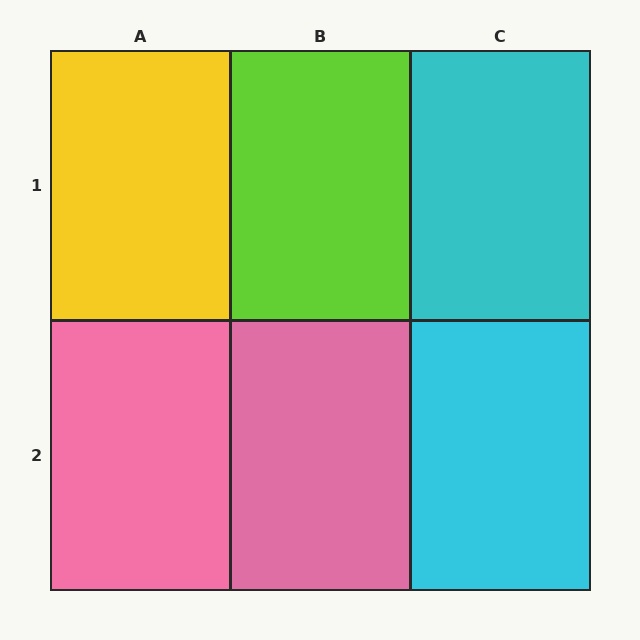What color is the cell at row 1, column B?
Lime.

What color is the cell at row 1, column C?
Cyan.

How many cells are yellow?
1 cell is yellow.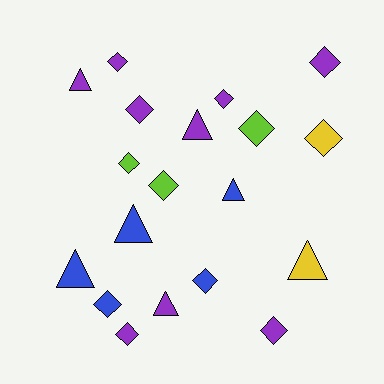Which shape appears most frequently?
Diamond, with 12 objects.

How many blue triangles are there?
There are 3 blue triangles.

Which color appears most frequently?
Purple, with 9 objects.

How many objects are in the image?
There are 19 objects.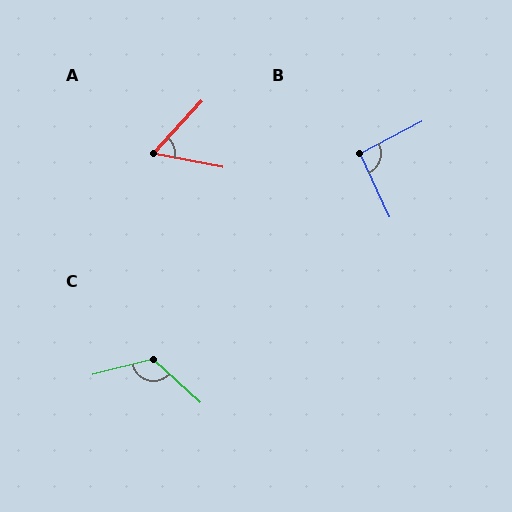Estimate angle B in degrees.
Approximately 92 degrees.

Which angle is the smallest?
A, at approximately 58 degrees.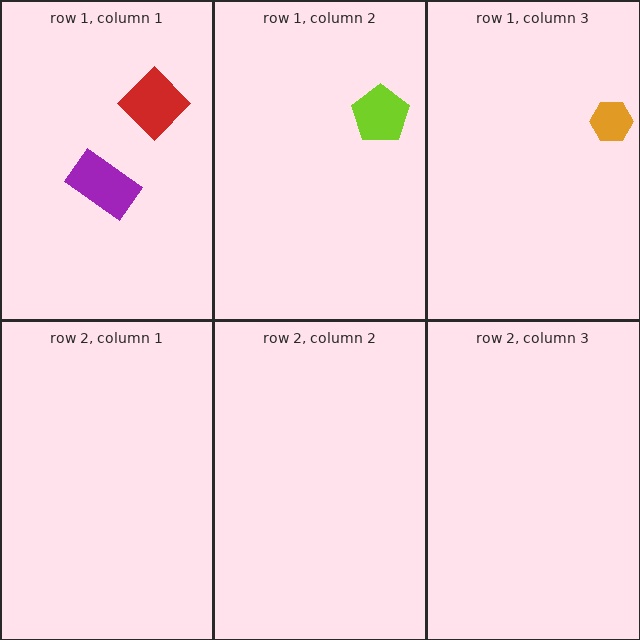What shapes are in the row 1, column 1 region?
The red diamond, the purple rectangle.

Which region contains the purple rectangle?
The row 1, column 1 region.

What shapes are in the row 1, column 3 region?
The orange hexagon.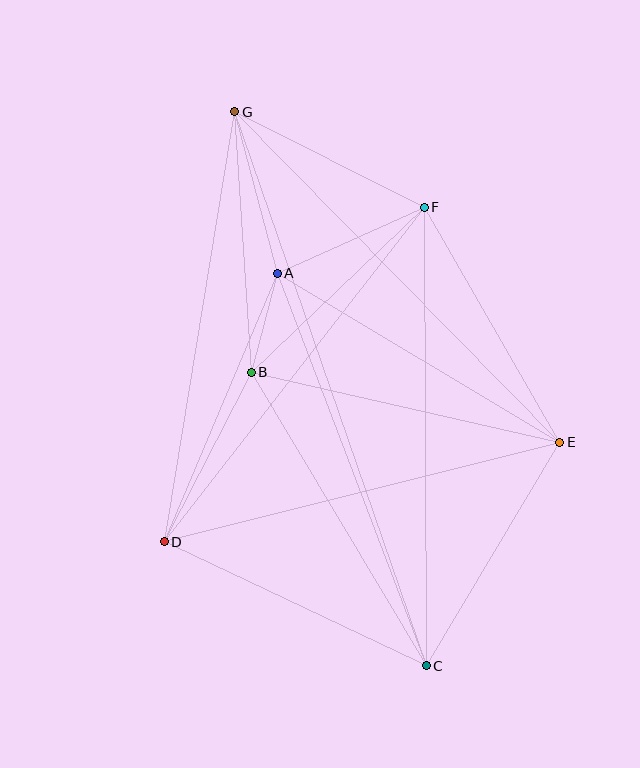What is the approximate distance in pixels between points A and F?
The distance between A and F is approximately 161 pixels.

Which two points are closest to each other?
Points A and B are closest to each other.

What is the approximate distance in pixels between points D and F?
The distance between D and F is approximately 424 pixels.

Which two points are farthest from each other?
Points C and G are farthest from each other.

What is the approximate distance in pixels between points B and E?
The distance between B and E is approximately 317 pixels.